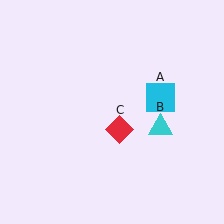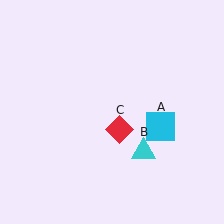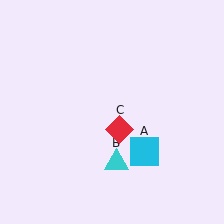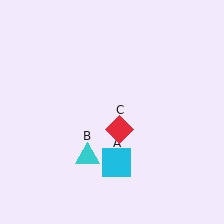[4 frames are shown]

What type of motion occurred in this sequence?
The cyan square (object A), cyan triangle (object B) rotated clockwise around the center of the scene.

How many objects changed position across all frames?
2 objects changed position: cyan square (object A), cyan triangle (object B).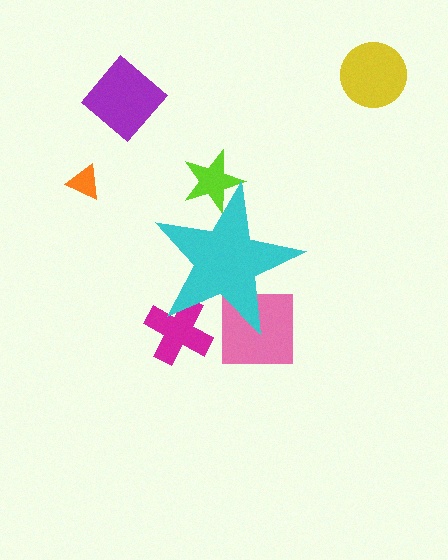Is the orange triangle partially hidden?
No, the orange triangle is fully visible.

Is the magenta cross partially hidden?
Yes, the magenta cross is partially hidden behind the cyan star.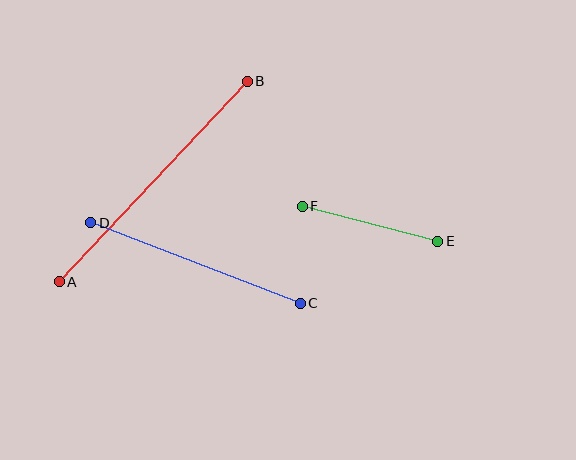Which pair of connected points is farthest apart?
Points A and B are farthest apart.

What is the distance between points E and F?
The distance is approximately 140 pixels.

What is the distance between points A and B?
The distance is approximately 275 pixels.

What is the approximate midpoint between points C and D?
The midpoint is at approximately (195, 263) pixels.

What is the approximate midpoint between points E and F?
The midpoint is at approximately (370, 224) pixels.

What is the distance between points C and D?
The distance is approximately 224 pixels.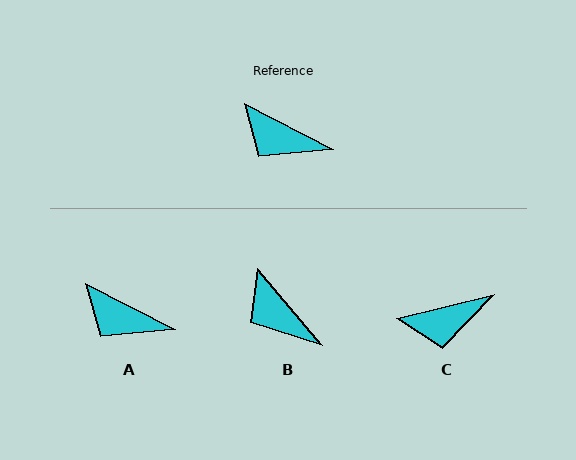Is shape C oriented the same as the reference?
No, it is off by about 41 degrees.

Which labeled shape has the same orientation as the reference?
A.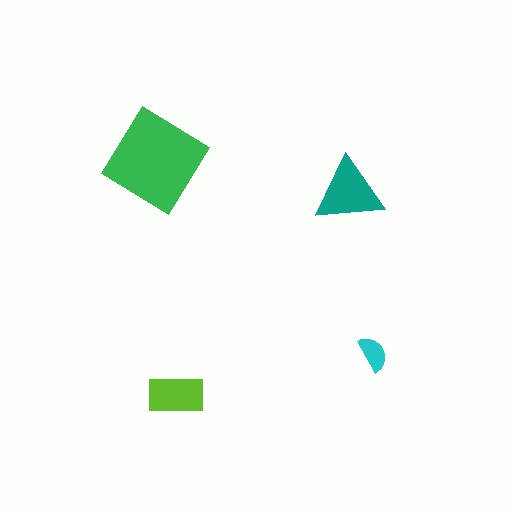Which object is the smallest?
The cyan semicircle.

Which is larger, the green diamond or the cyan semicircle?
The green diamond.